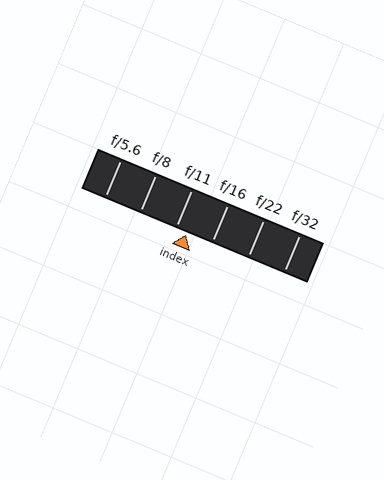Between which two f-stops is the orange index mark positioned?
The index mark is between f/11 and f/16.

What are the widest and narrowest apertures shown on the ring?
The widest aperture shown is f/5.6 and the narrowest is f/32.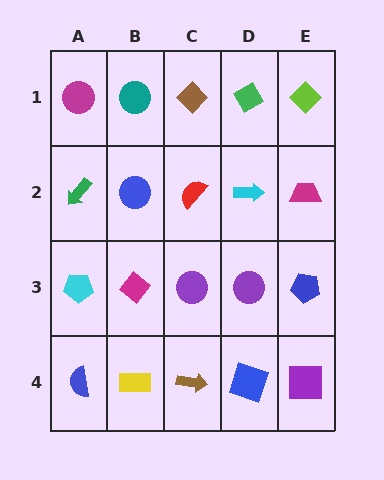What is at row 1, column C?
A brown diamond.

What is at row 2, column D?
A cyan arrow.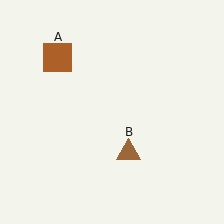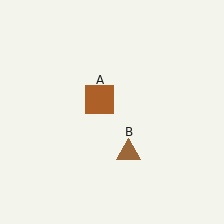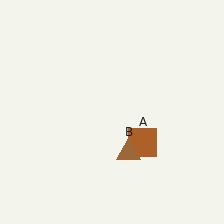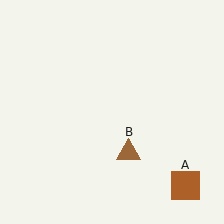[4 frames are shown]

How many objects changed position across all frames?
1 object changed position: brown square (object A).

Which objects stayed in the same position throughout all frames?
Brown triangle (object B) remained stationary.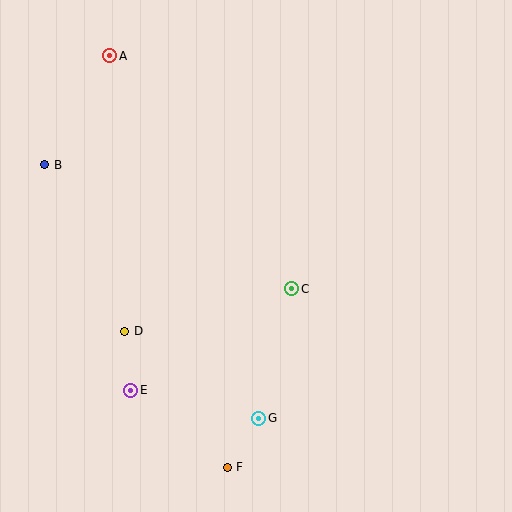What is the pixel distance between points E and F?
The distance between E and F is 123 pixels.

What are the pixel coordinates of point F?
Point F is at (227, 467).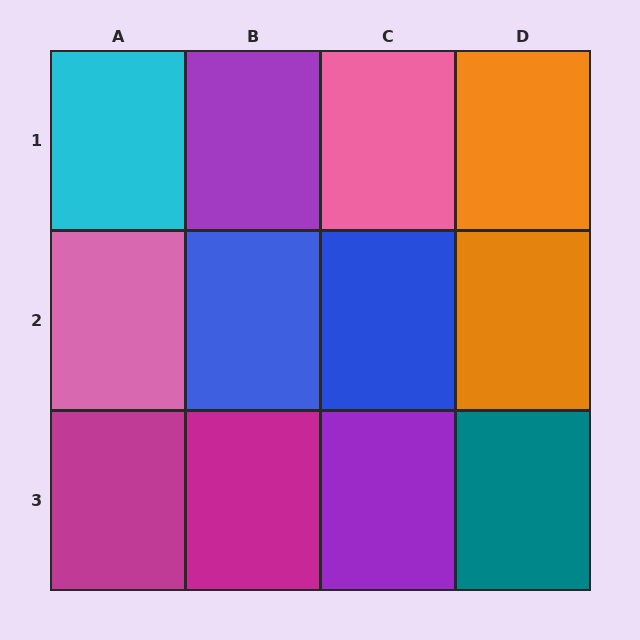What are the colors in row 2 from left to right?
Pink, blue, blue, orange.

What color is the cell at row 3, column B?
Magenta.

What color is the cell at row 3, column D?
Teal.